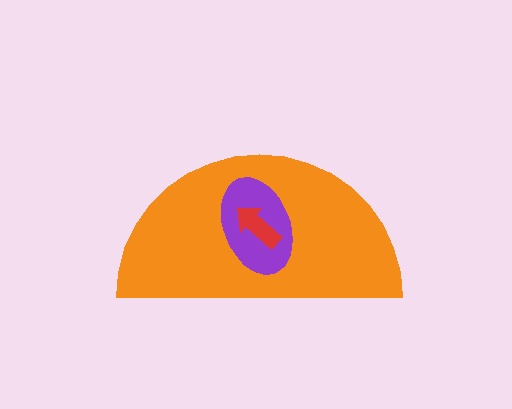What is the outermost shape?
The orange semicircle.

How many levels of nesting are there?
3.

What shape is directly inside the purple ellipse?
The red arrow.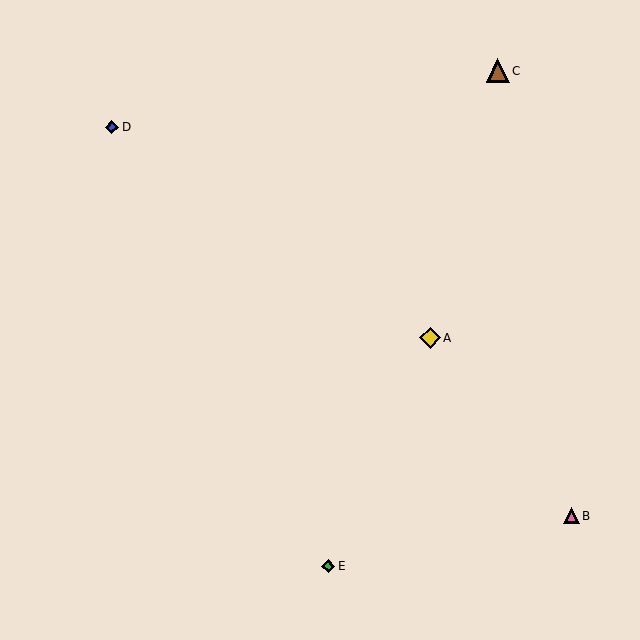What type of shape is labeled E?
Shape E is a green diamond.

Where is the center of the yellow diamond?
The center of the yellow diamond is at (430, 338).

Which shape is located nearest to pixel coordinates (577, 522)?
The pink triangle (labeled B) at (571, 516) is nearest to that location.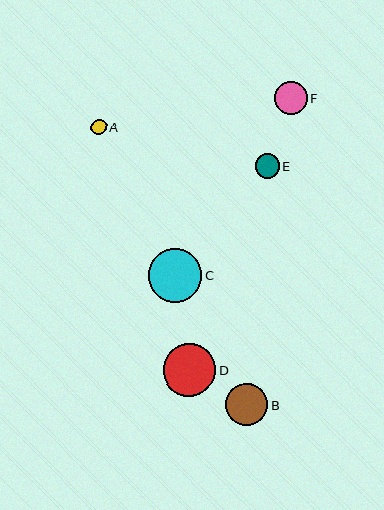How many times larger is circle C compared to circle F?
Circle C is approximately 1.6 times the size of circle F.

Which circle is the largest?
Circle C is the largest with a size of approximately 53 pixels.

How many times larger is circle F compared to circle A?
Circle F is approximately 2.1 times the size of circle A.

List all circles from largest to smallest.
From largest to smallest: C, D, B, F, E, A.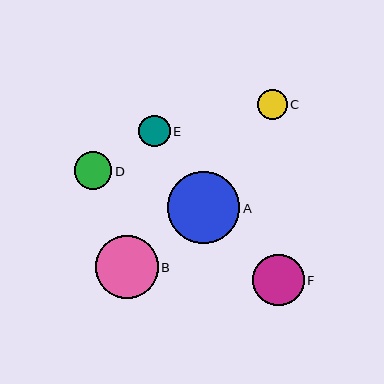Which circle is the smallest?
Circle C is the smallest with a size of approximately 30 pixels.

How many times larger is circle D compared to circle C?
Circle D is approximately 1.3 times the size of circle C.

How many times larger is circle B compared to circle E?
Circle B is approximately 2.0 times the size of circle E.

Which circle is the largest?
Circle A is the largest with a size of approximately 72 pixels.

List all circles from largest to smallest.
From largest to smallest: A, B, F, D, E, C.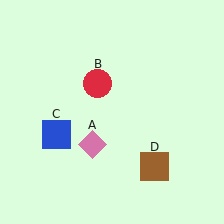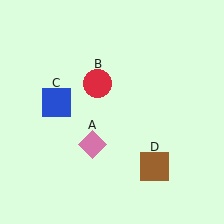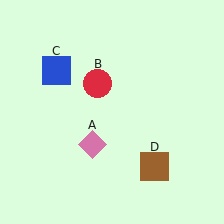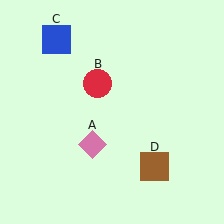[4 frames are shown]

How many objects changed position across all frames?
1 object changed position: blue square (object C).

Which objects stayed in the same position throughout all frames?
Pink diamond (object A) and red circle (object B) and brown square (object D) remained stationary.